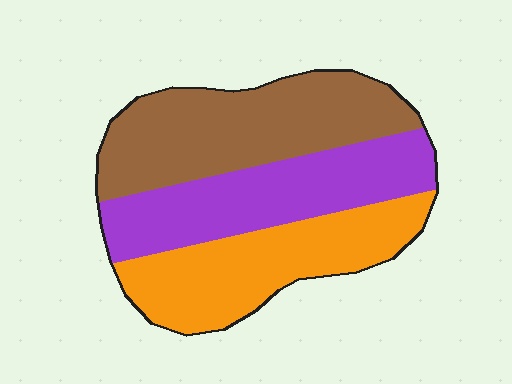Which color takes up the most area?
Brown, at roughly 35%.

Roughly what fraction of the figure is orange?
Orange covers roughly 30% of the figure.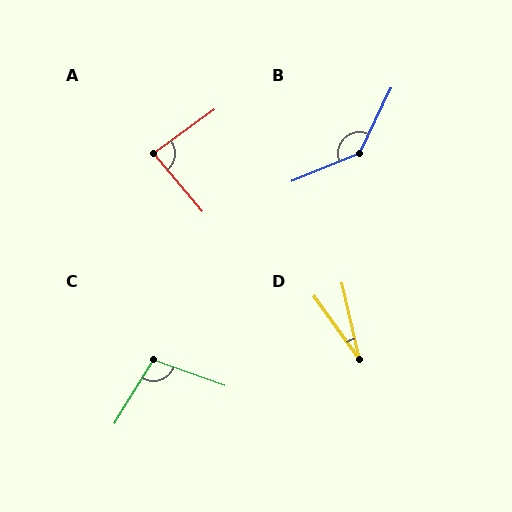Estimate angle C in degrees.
Approximately 102 degrees.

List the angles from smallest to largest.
D (22°), A (85°), C (102°), B (138°).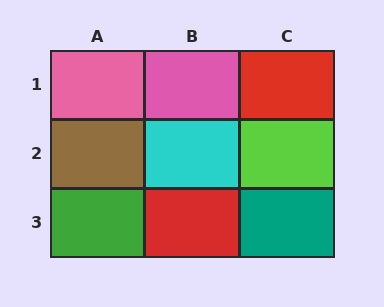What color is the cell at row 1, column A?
Pink.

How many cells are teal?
1 cell is teal.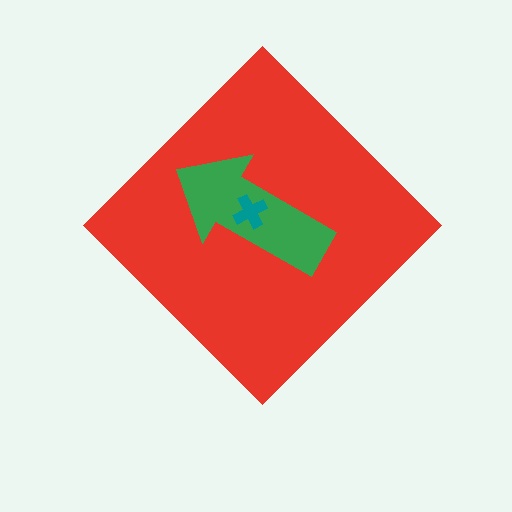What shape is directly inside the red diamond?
The green arrow.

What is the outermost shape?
The red diamond.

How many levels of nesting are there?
3.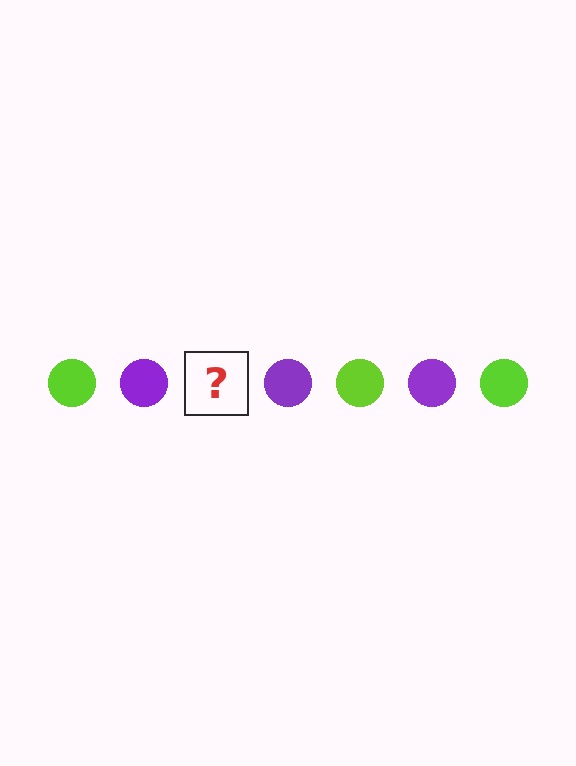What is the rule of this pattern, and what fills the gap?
The rule is that the pattern cycles through lime, purple circles. The gap should be filled with a lime circle.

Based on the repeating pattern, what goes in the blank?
The blank should be a lime circle.